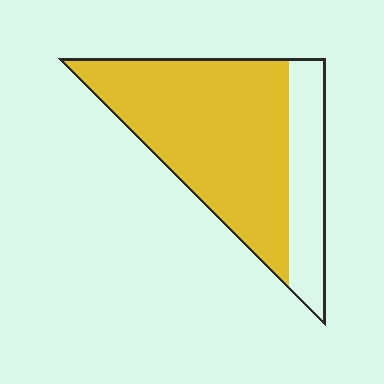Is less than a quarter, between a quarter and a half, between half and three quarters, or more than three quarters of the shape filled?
Between half and three quarters.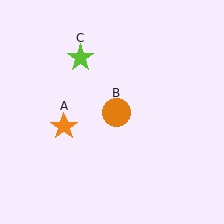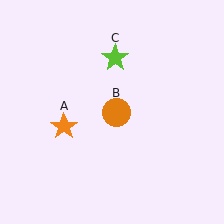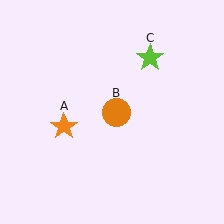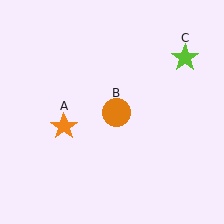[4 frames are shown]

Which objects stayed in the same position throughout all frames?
Orange star (object A) and orange circle (object B) remained stationary.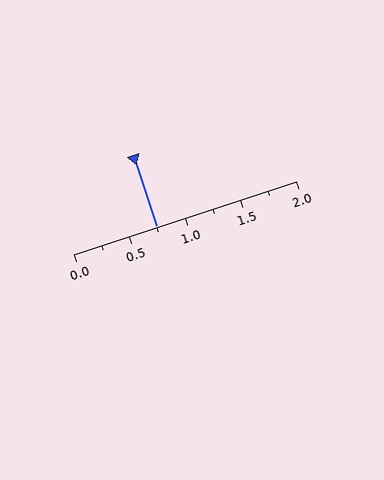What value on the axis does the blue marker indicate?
The marker indicates approximately 0.75.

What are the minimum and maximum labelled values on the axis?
The axis runs from 0.0 to 2.0.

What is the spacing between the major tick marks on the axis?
The major ticks are spaced 0.5 apart.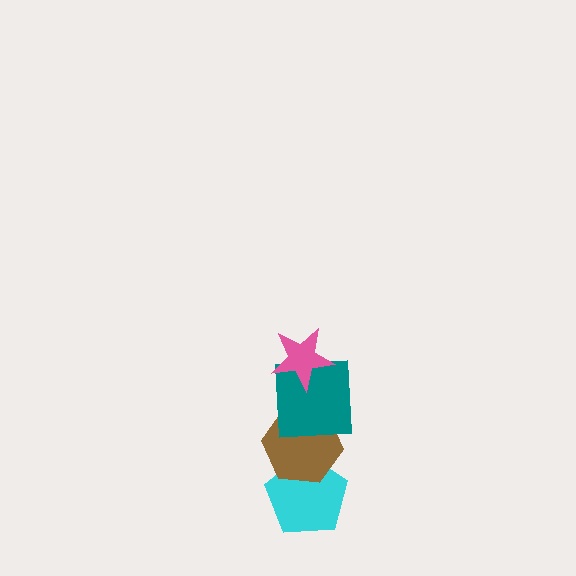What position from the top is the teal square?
The teal square is 2nd from the top.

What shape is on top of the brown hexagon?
The teal square is on top of the brown hexagon.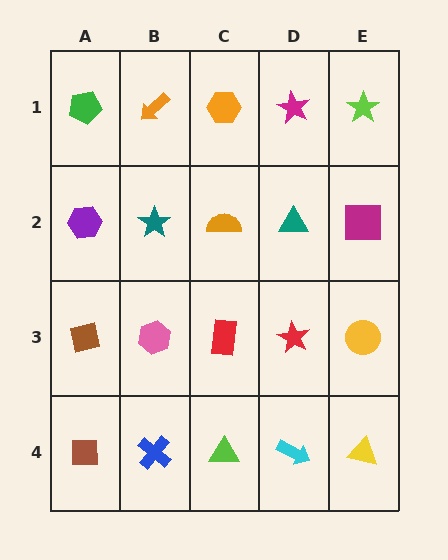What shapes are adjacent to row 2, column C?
An orange hexagon (row 1, column C), a red rectangle (row 3, column C), a teal star (row 2, column B), a teal triangle (row 2, column D).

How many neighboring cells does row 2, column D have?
4.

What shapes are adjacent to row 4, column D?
A red star (row 3, column D), a lime triangle (row 4, column C), a yellow triangle (row 4, column E).